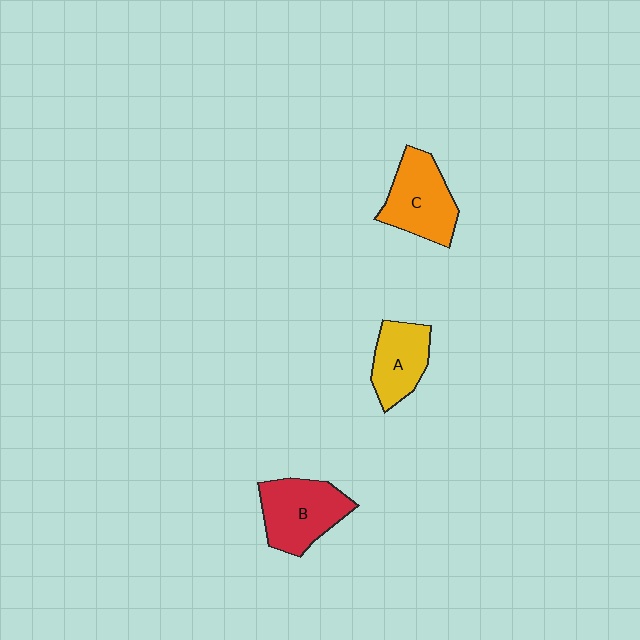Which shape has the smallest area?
Shape A (yellow).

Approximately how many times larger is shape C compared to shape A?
Approximately 1.3 times.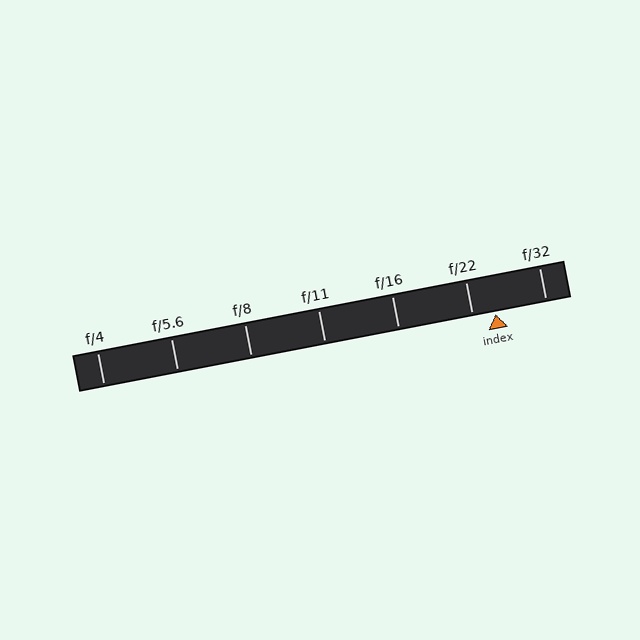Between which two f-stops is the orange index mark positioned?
The index mark is between f/22 and f/32.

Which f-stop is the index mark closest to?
The index mark is closest to f/22.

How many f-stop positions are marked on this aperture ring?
There are 7 f-stop positions marked.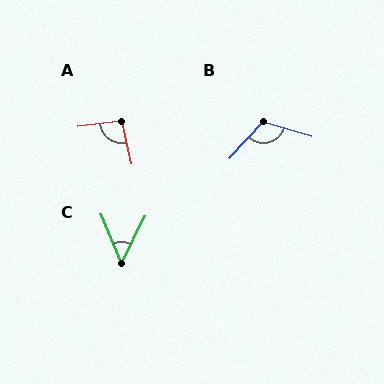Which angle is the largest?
B, at approximately 116 degrees.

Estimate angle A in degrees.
Approximately 94 degrees.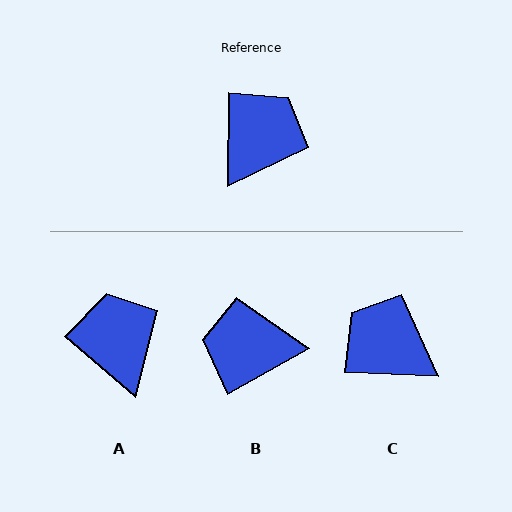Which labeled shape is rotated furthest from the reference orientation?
B, about 119 degrees away.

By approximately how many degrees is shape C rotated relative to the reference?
Approximately 88 degrees counter-clockwise.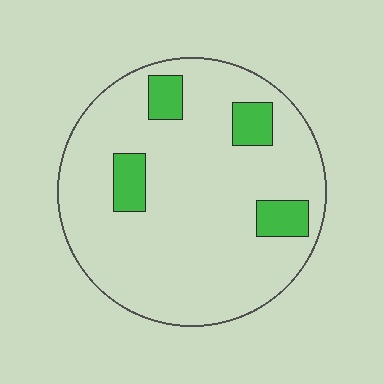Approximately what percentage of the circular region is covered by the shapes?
Approximately 15%.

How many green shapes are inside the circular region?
4.